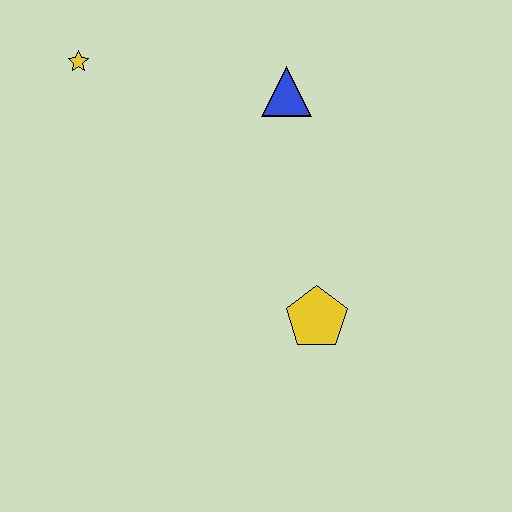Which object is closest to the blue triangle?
The yellow star is closest to the blue triangle.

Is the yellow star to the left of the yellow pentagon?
Yes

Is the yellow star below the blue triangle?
No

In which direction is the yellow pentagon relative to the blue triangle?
The yellow pentagon is below the blue triangle.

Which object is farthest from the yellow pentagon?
The yellow star is farthest from the yellow pentagon.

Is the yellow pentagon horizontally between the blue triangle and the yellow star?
No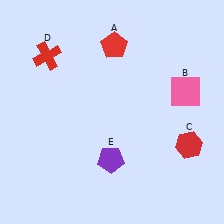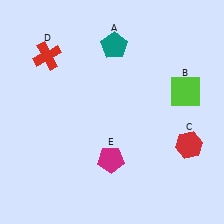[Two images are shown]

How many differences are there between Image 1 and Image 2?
There are 3 differences between the two images.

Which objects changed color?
A changed from red to teal. B changed from pink to lime. E changed from purple to magenta.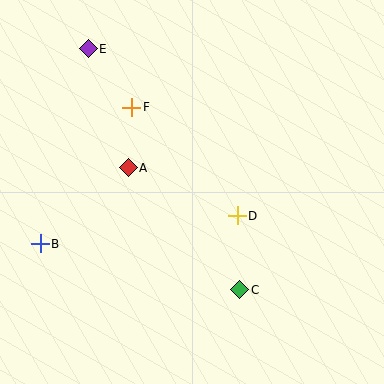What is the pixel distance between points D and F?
The distance between D and F is 151 pixels.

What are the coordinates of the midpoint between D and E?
The midpoint between D and E is at (163, 132).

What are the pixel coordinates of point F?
Point F is at (132, 107).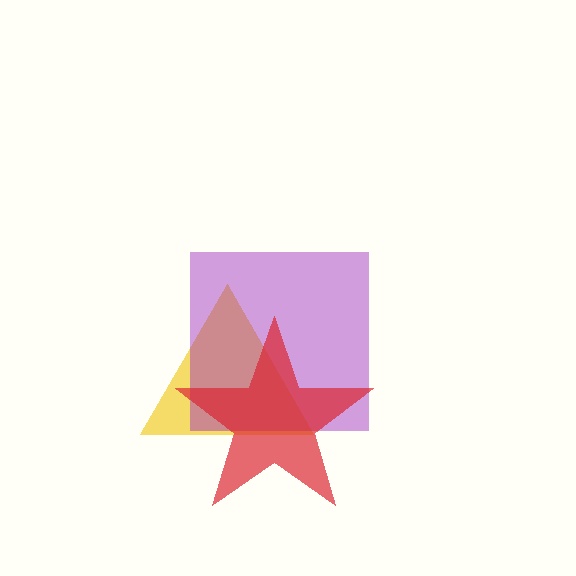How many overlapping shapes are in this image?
There are 3 overlapping shapes in the image.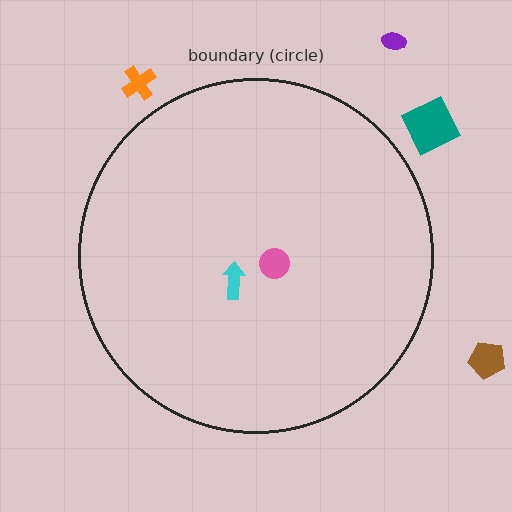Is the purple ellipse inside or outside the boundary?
Outside.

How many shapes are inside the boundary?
2 inside, 4 outside.